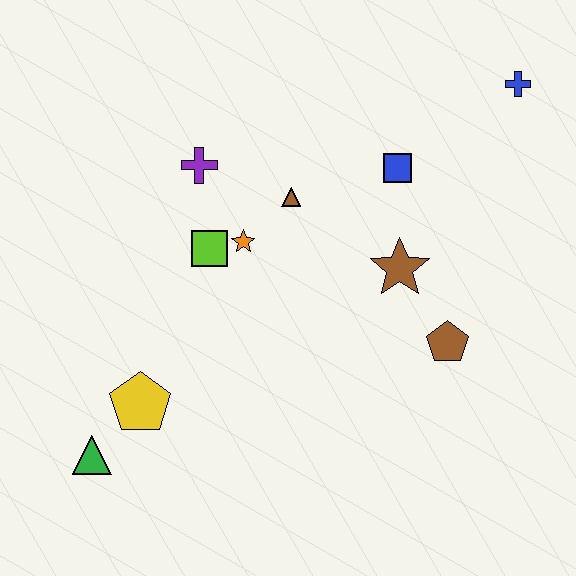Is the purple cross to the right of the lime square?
No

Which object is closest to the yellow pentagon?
The green triangle is closest to the yellow pentagon.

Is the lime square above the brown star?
Yes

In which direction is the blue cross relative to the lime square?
The blue cross is to the right of the lime square.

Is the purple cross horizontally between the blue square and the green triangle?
Yes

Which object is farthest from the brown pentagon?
The green triangle is farthest from the brown pentagon.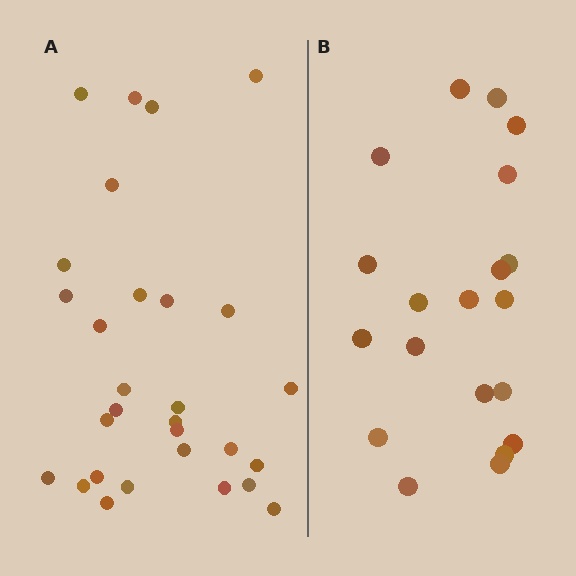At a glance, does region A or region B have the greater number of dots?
Region A (the left region) has more dots.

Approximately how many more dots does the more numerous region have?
Region A has roughly 8 or so more dots than region B.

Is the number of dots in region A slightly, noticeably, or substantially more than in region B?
Region A has substantially more. The ratio is roughly 1.4 to 1.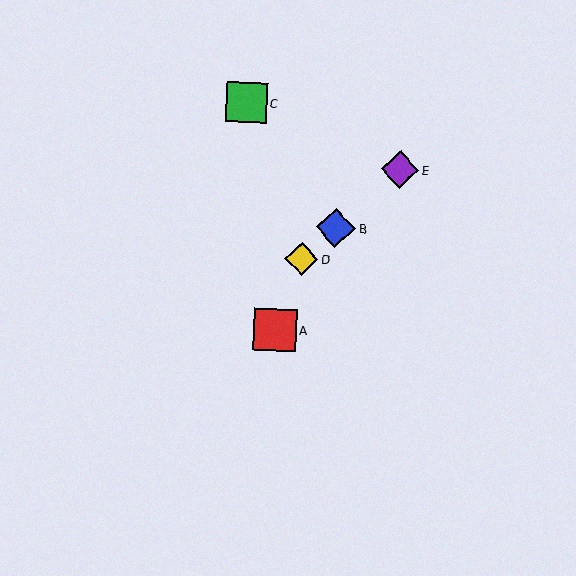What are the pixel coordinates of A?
Object A is at (275, 330).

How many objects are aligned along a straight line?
3 objects (B, D, E) are aligned along a straight line.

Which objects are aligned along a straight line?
Objects B, D, E are aligned along a straight line.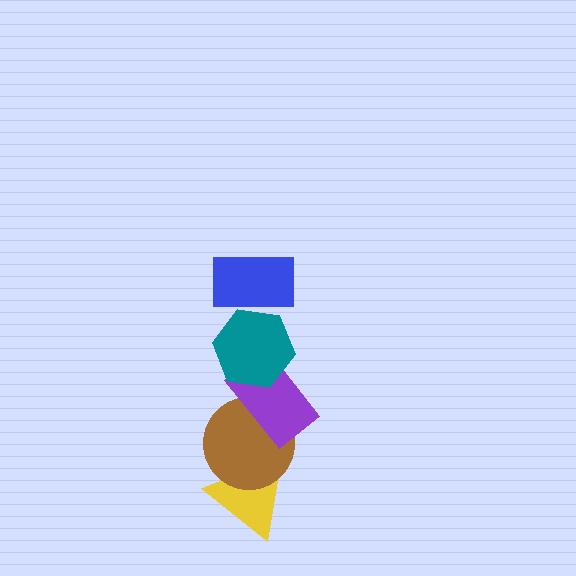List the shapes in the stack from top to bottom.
From top to bottom: the blue rectangle, the teal hexagon, the purple rectangle, the brown circle, the yellow triangle.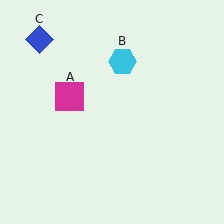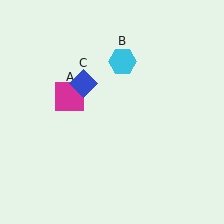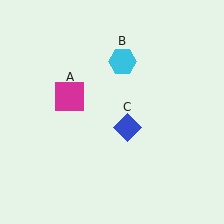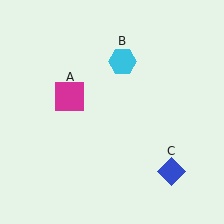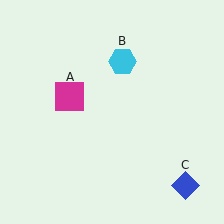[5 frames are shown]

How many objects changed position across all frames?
1 object changed position: blue diamond (object C).